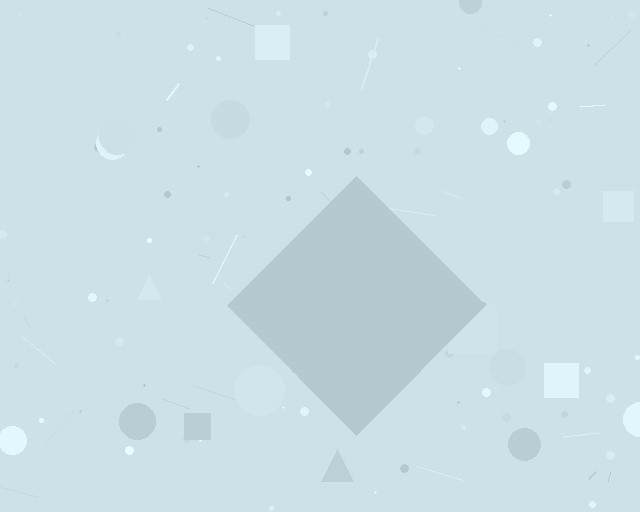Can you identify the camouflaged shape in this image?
The camouflaged shape is a diamond.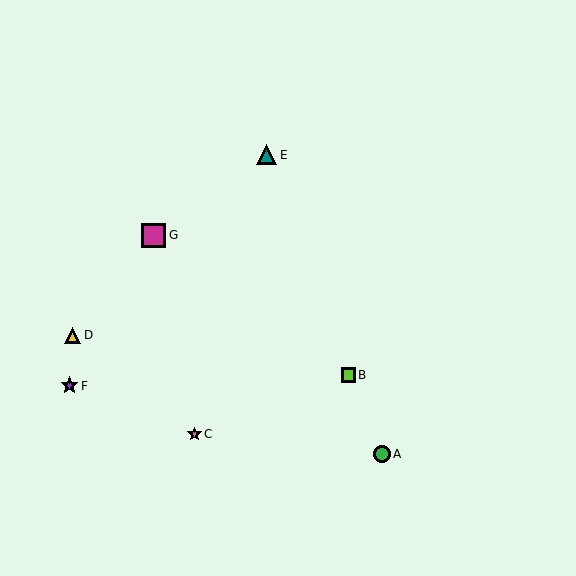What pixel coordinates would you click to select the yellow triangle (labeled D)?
Click at (73, 335) to select the yellow triangle D.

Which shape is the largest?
The magenta square (labeled G) is the largest.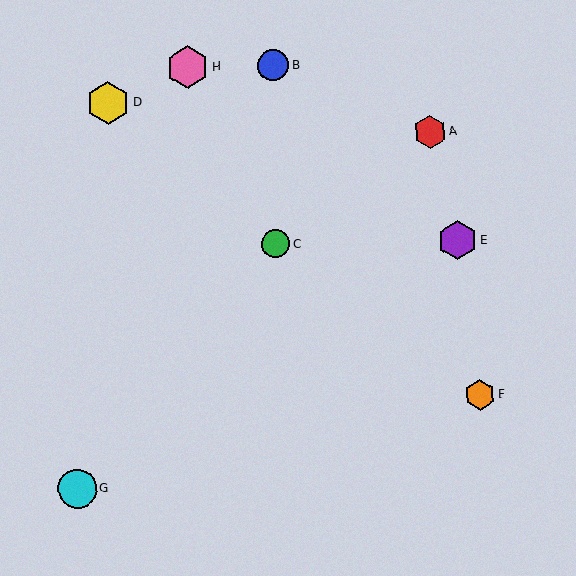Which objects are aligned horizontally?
Objects C, E are aligned horizontally.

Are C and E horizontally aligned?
Yes, both are at y≈244.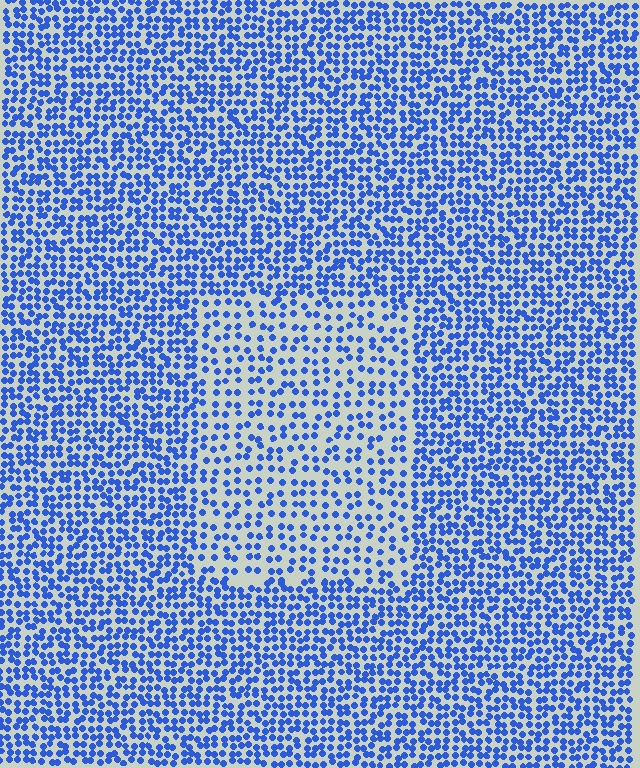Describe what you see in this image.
The image contains small blue elements arranged at two different densities. A rectangle-shaped region is visible where the elements are less densely packed than the surrounding area.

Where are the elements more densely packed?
The elements are more densely packed outside the rectangle boundary.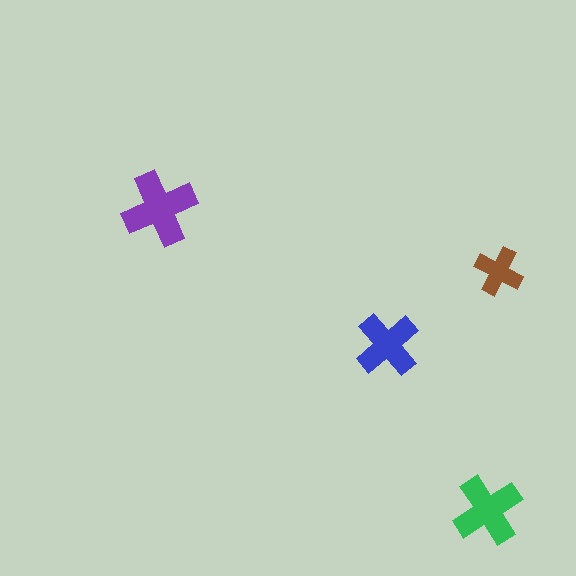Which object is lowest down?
The green cross is bottommost.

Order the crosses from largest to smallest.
the purple one, the green one, the blue one, the brown one.